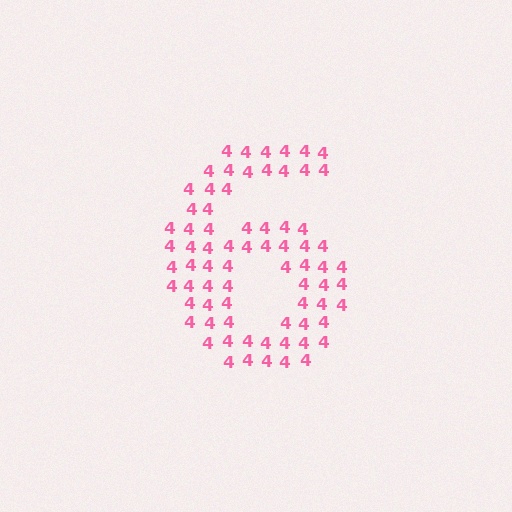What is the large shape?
The large shape is the digit 6.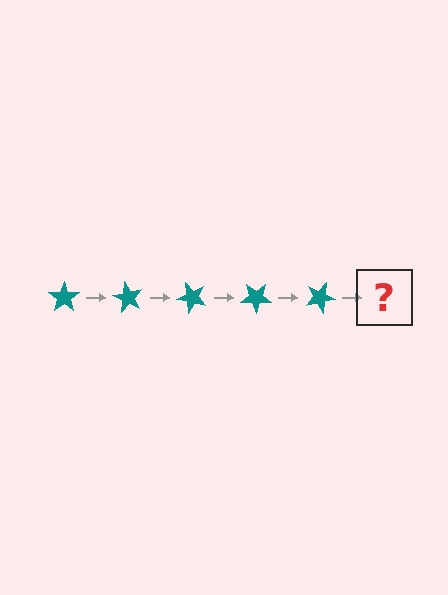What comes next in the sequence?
The next element should be a teal star rotated 300 degrees.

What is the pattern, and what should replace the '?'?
The pattern is that the star rotates 60 degrees each step. The '?' should be a teal star rotated 300 degrees.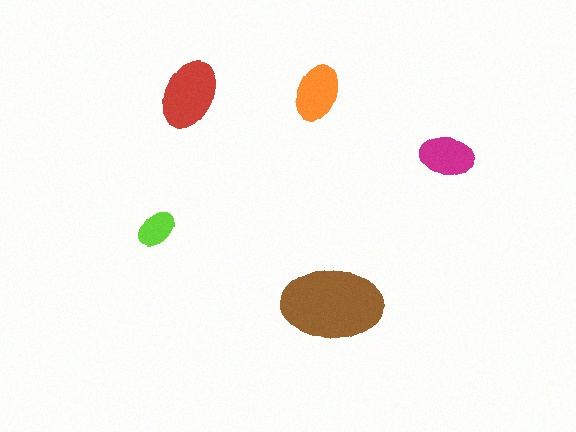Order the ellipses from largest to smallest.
the brown one, the red one, the orange one, the magenta one, the lime one.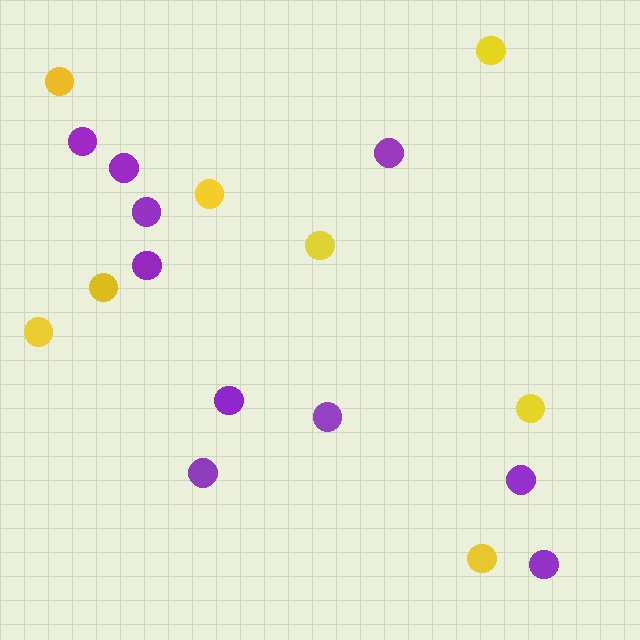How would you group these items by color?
There are 2 groups: one group of purple circles (10) and one group of yellow circles (8).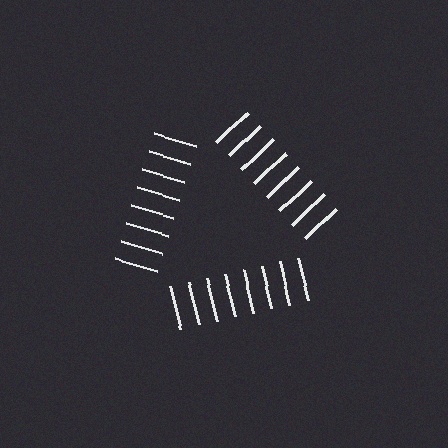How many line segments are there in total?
24 — 8 along each of the 3 edges.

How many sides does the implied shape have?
3 sides — the line-ends trace a triangle.